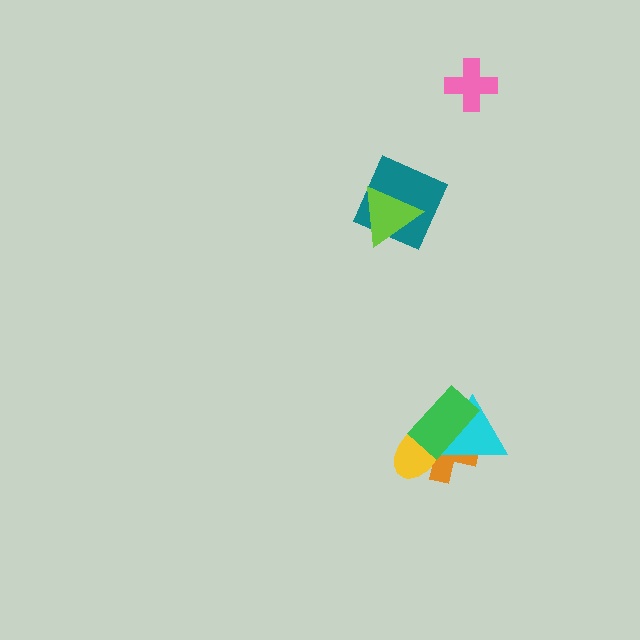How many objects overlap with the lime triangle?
1 object overlaps with the lime triangle.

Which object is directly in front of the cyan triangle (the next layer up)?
The yellow ellipse is directly in front of the cyan triangle.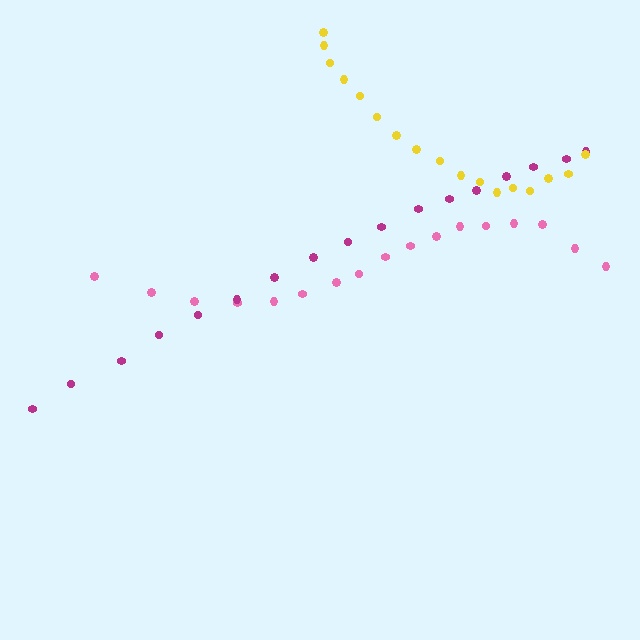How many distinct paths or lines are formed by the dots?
There are 3 distinct paths.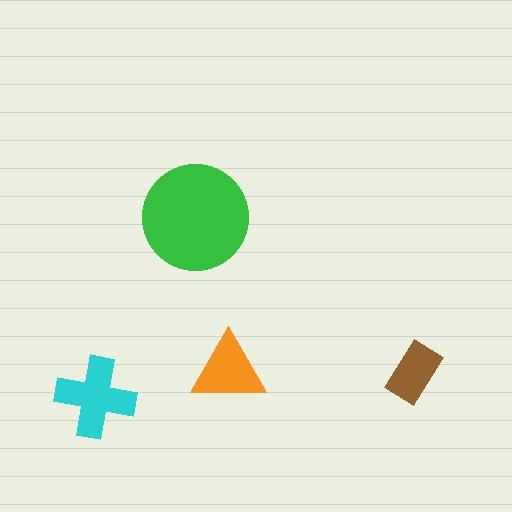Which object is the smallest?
The brown rectangle.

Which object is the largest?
The green circle.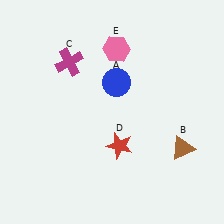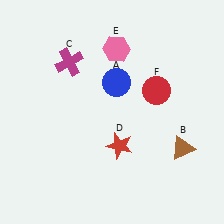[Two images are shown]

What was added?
A red circle (F) was added in Image 2.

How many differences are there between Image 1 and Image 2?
There is 1 difference between the two images.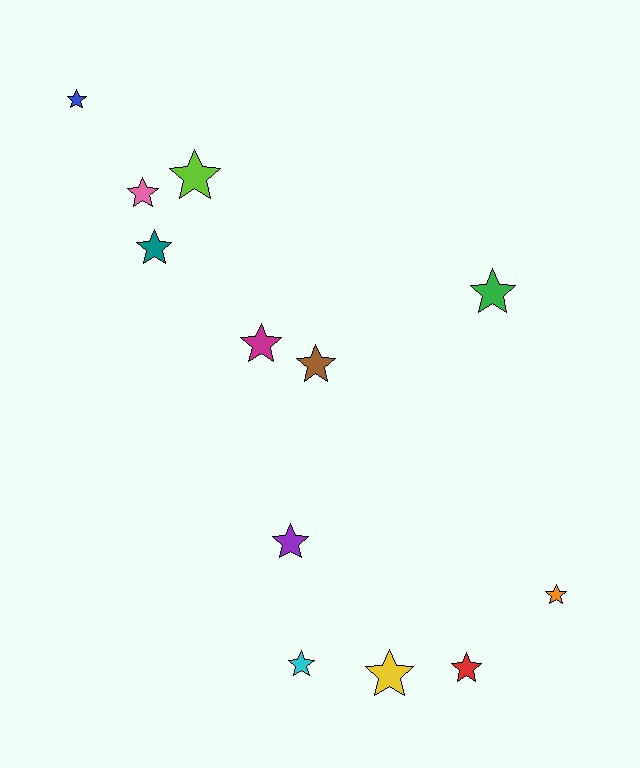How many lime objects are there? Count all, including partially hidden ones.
There is 1 lime object.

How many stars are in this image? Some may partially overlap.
There are 12 stars.